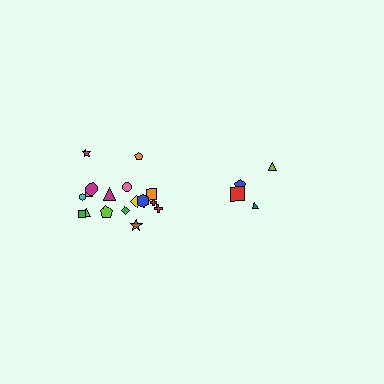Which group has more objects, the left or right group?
The left group.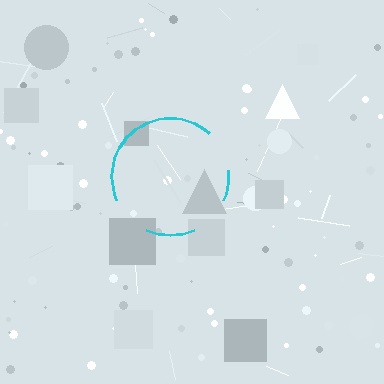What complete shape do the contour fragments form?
The contour fragments form a circle.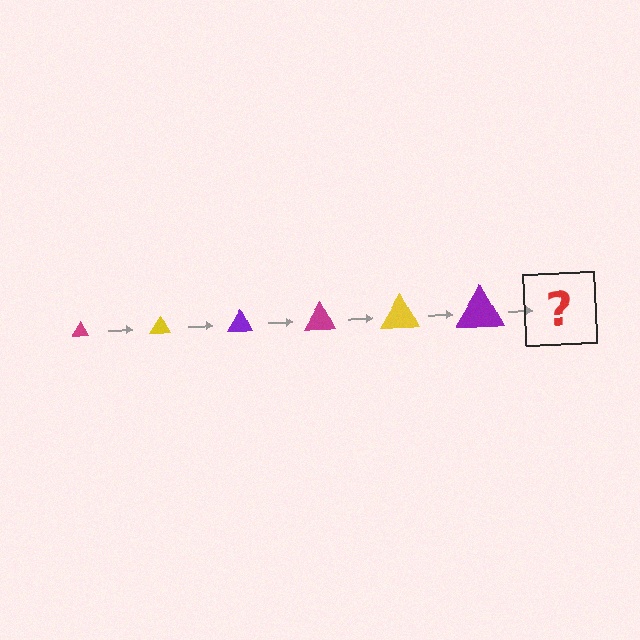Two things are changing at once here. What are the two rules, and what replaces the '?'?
The two rules are that the triangle grows larger each step and the color cycles through magenta, yellow, and purple. The '?' should be a magenta triangle, larger than the previous one.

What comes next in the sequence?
The next element should be a magenta triangle, larger than the previous one.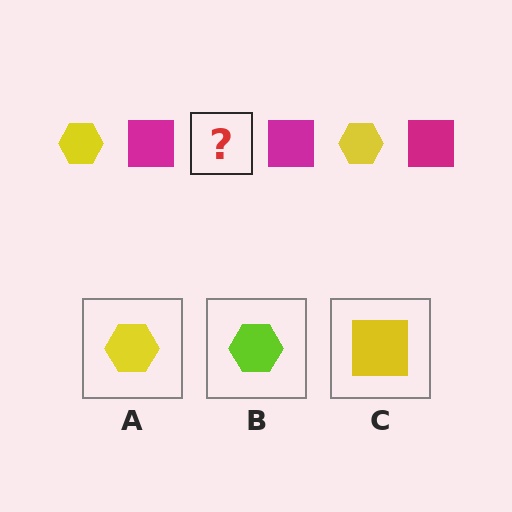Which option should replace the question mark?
Option A.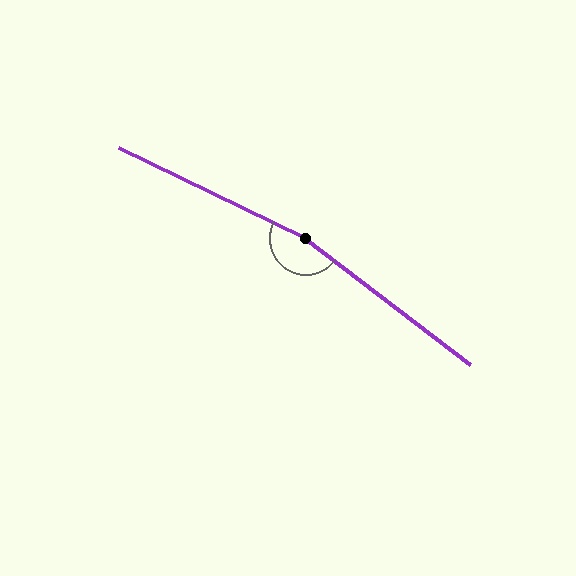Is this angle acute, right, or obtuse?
It is obtuse.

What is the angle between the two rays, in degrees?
Approximately 168 degrees.